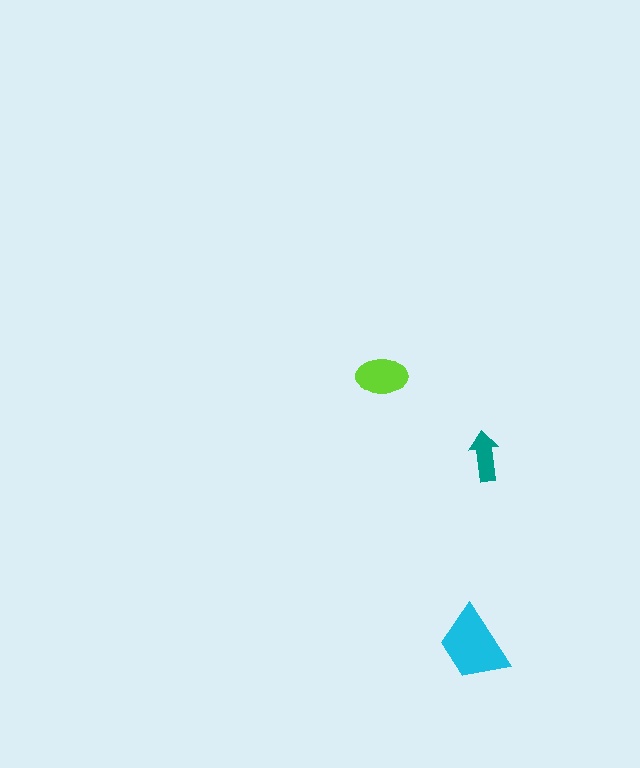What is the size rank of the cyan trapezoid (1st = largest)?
1st.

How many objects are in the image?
There are 3 objects in the image.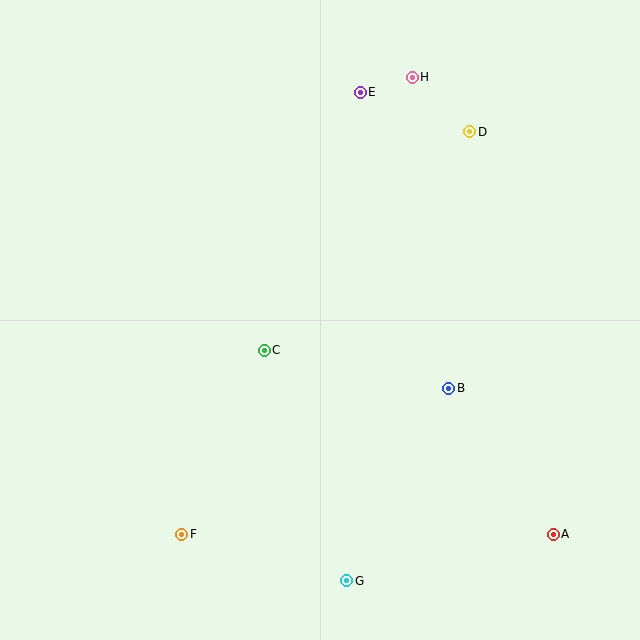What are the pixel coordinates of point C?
Point C is at (264, 350).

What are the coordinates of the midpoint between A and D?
The midpoint between A and D is at (511, 333).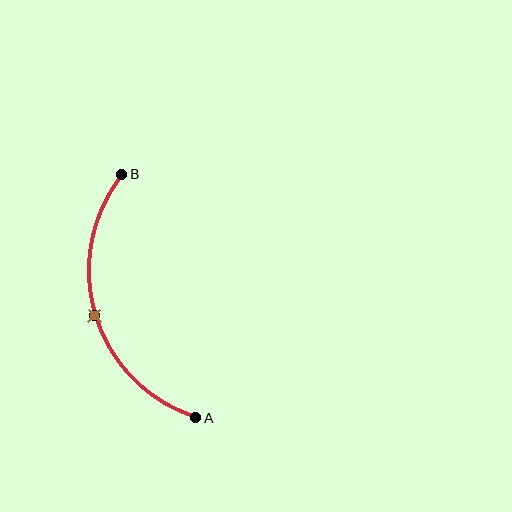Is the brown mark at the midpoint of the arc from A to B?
Yes. The brown mark lies on the arc at equal arc-length from both A and B — it is the arc midpoint.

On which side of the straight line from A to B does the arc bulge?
The arc bulges to the left of the straight line connecting A and B.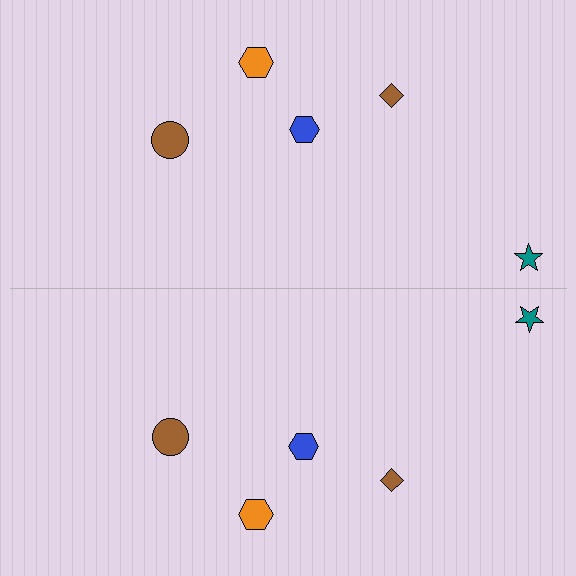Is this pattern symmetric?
Yes, this pattern has bilateral (reflection) symmetry.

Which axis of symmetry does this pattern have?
The pattern has a horizontal axis of symmetry running through the center of the image.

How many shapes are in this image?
There are 10 shapes in this image.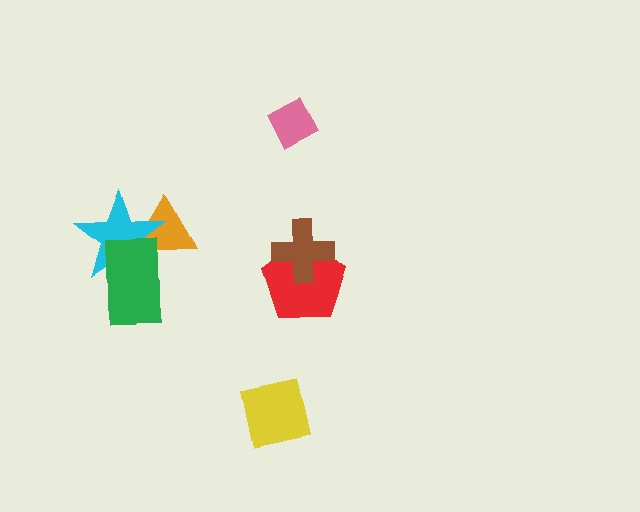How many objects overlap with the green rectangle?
2 objects overlap with the green rectangle.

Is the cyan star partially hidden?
Yes, it is partially covered by another shape.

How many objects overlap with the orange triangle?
2 objects overlap with the orange triangle.